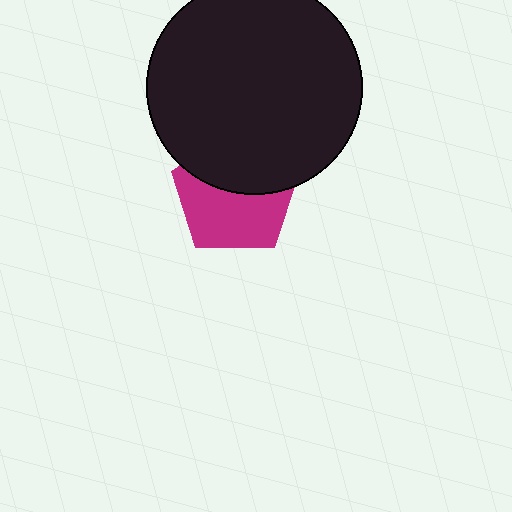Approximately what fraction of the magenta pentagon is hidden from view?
Roughly 45% of the magenta pentagon is hidden behind the black circle.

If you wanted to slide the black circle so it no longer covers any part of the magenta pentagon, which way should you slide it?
Slide it up — that is the most direct way to separate the two shapes.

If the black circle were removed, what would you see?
You would see the complete magenta pentagon.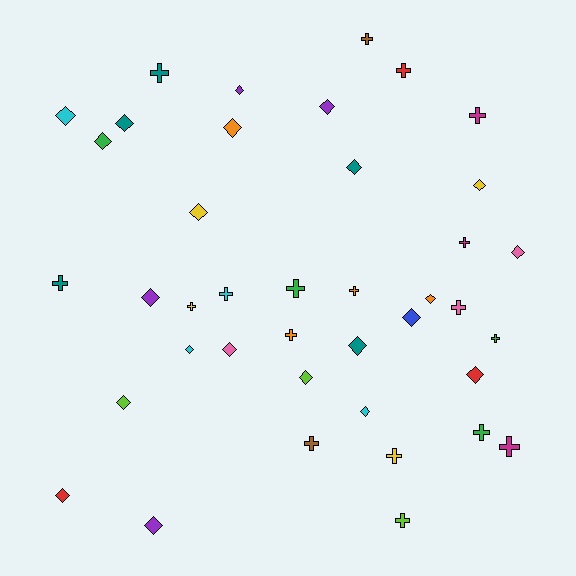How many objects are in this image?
There are 40 objects.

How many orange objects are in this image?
There are 4 orange objects.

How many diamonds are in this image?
There are 22 diamonds.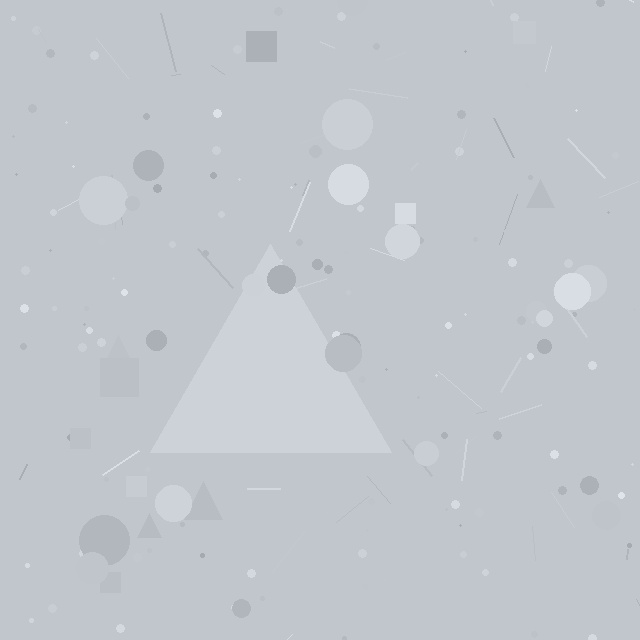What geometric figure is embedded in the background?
A triangle is embedded in the background.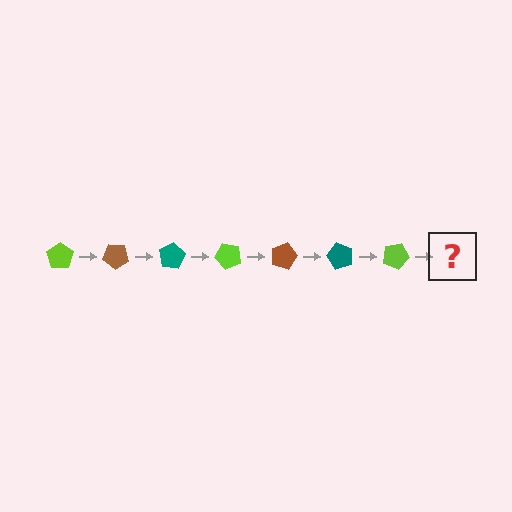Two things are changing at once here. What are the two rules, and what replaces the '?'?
The two rules are that it rotates 40 degrees each step and the color cycles through lime, brown, and teal. The '?' should be a brown pentagon, rotated 280 degrees from the start.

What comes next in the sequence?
The next element should be a brown pentagon, rotated 280 degrees from the start.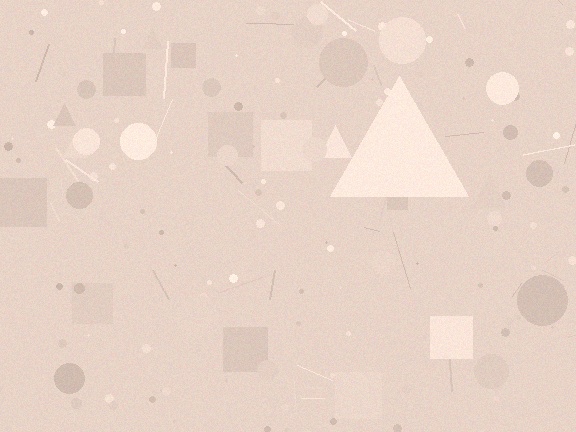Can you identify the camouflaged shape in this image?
The camouflaged shape is a triangle.